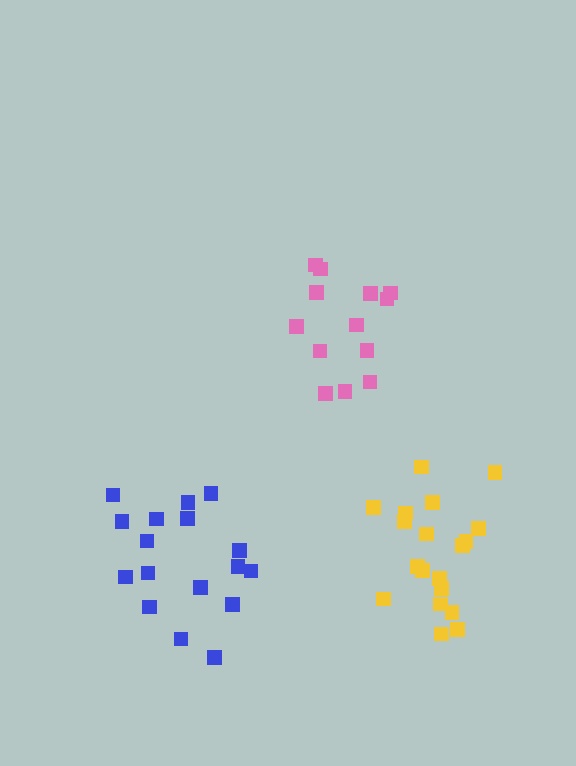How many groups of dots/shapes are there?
There are 3 groups.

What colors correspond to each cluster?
The clusters are colored: yellow, pink, blue.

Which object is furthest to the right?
The yellow cluster is rightmost.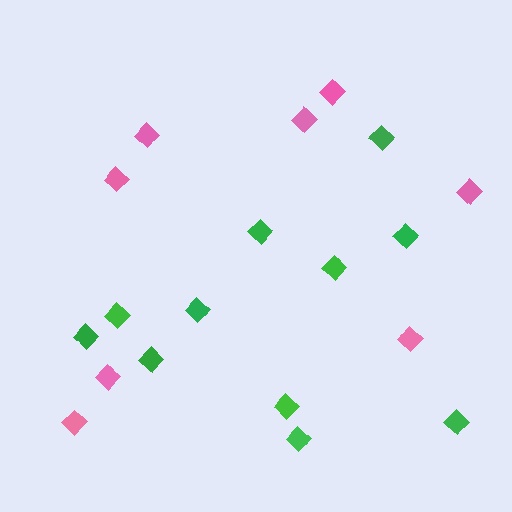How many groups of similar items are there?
There are 2 groups: one group of green diamonds (11) and one group of pink diamonds (8).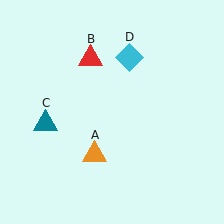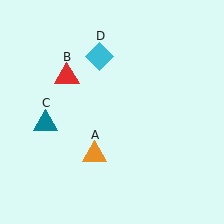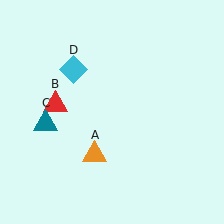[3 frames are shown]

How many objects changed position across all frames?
2 objects changed position: red triangle (object B), cyan diamond (object D).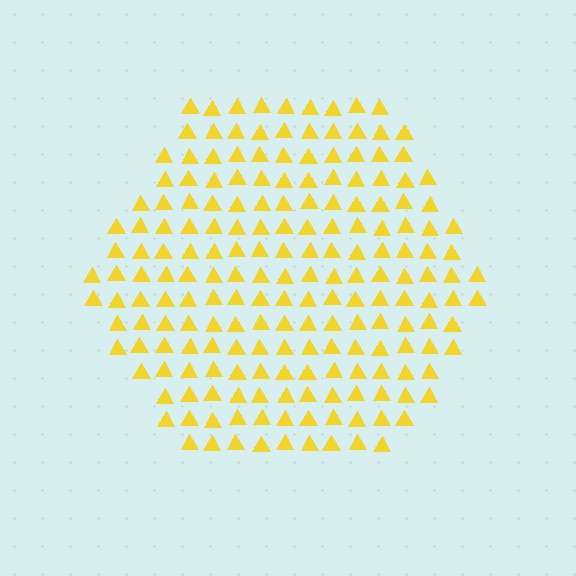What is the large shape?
The large shape is a hexagon.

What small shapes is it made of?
It is made of small triangles.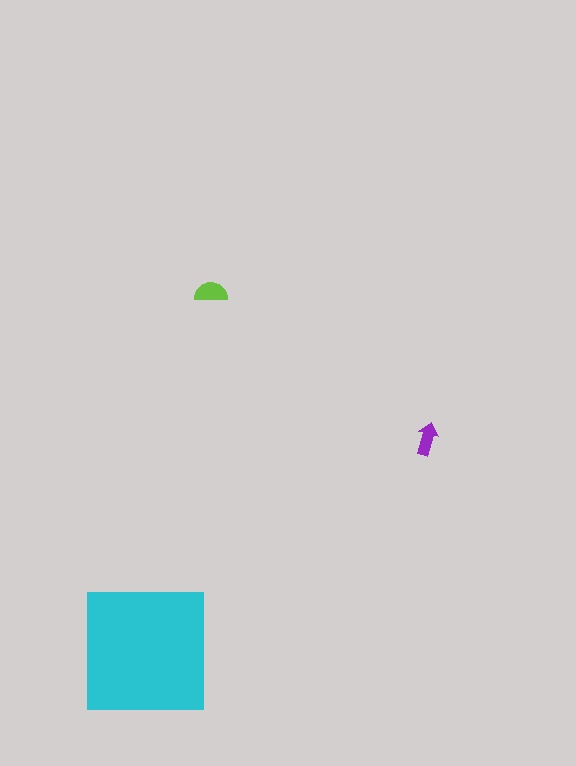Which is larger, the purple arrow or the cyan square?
The cyan square.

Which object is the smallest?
The purple arrow.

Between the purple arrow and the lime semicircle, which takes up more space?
The lime semicircle.